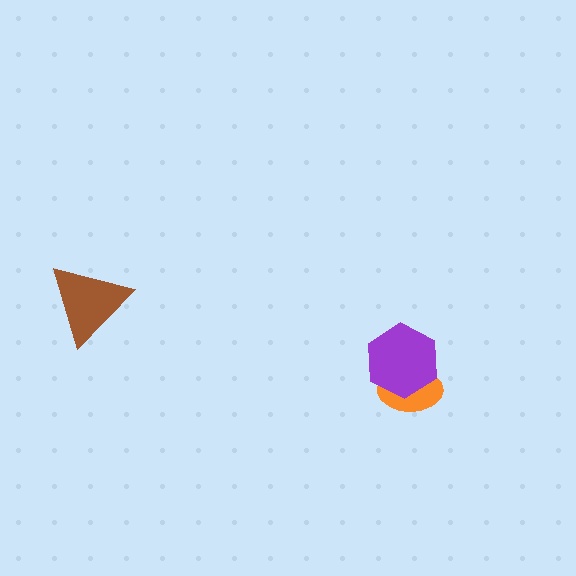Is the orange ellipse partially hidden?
Yes, it is partially covered by another shape.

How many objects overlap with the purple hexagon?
1 object overlaps with the purple hexagon.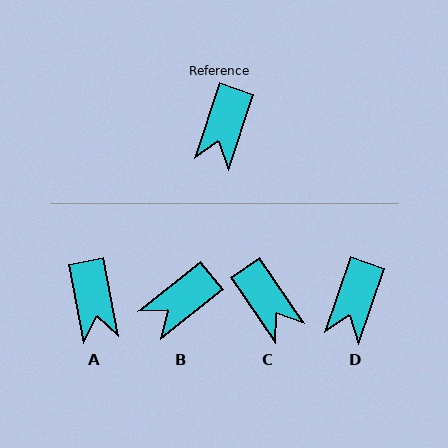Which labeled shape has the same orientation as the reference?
D.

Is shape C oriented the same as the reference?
No, it is off by about 53 degrees.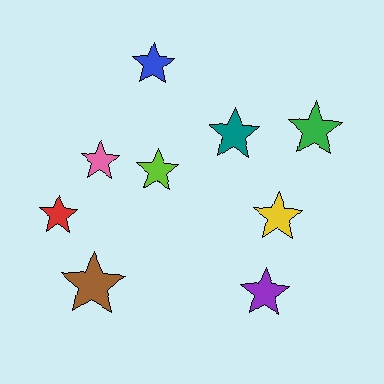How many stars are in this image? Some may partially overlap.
There are 9 stars.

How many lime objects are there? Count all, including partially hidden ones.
There is 1 lime object.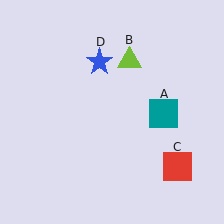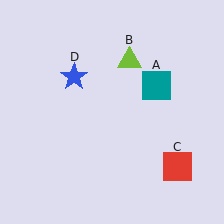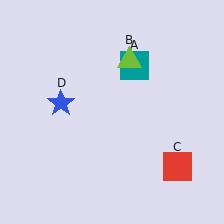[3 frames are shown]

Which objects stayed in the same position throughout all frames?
Lime triangle (object B) and red square (object C) remained stationary.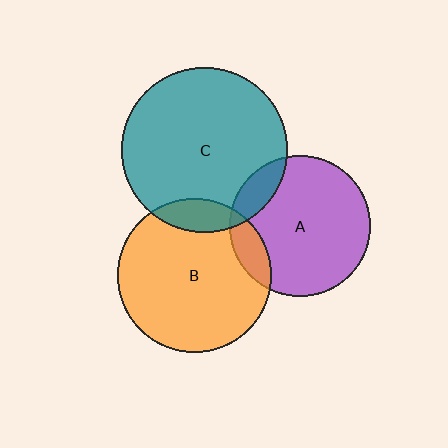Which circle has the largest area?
Circle C (teal).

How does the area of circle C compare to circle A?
Approximately 1.4 times.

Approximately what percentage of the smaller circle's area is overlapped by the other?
Approximately 15%.